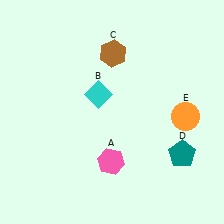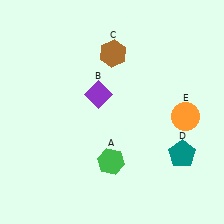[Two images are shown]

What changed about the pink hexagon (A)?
In Image 1, A is pink. In Image 2, it changed to green.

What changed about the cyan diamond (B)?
In Image 1, B is cyan. In Image 2, it changed to purple.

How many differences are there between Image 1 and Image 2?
There are 2 differences between the two images.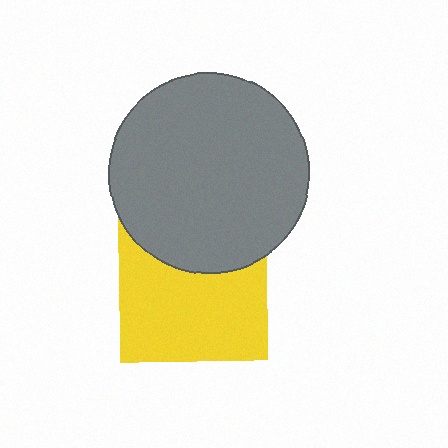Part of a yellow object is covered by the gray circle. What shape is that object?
It is a square.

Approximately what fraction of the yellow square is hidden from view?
Roughly 32% of the yellow square is hidden behind the gray circle.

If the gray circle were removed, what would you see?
You would see the complete yellow square.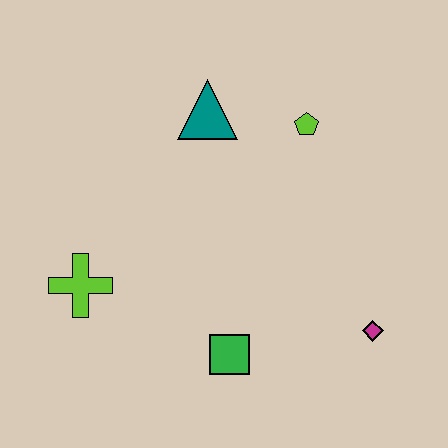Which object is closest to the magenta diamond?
The green square is closest to the magenta diamond.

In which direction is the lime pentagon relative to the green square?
The lime pentagon is above the green square.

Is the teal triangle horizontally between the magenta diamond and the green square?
No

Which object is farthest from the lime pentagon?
The lime cross is farthest from the lime pentagon.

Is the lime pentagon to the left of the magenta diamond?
Yes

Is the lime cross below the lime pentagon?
Yes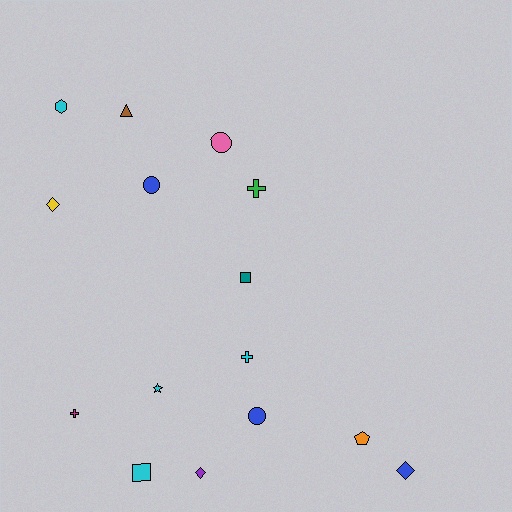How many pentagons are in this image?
There is 1 pentagon.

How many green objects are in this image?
There is 1 green object.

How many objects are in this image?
There are 15 objects.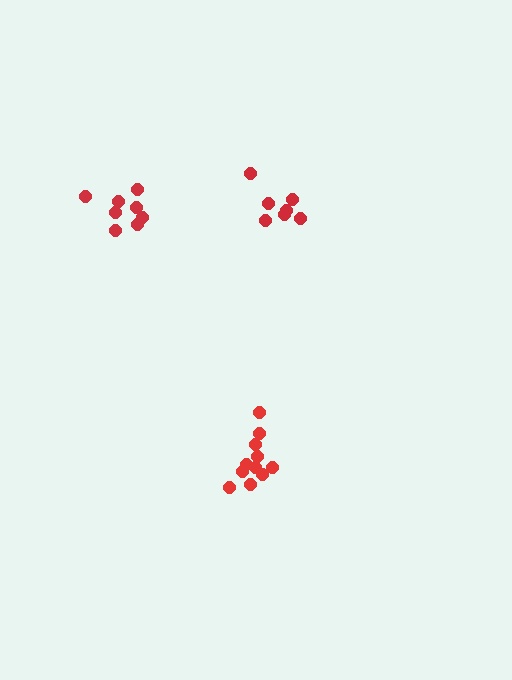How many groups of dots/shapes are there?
There are 3 groups.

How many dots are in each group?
Group 1: 7 dots, Group 2: 8 dots, Group 3: 11 dots (26 total).